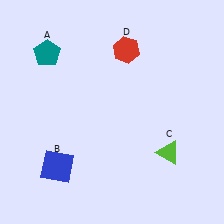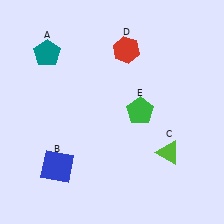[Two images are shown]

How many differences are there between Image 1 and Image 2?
There is 1 difference between the two images.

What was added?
A green pentagon (E) was added in Image 2.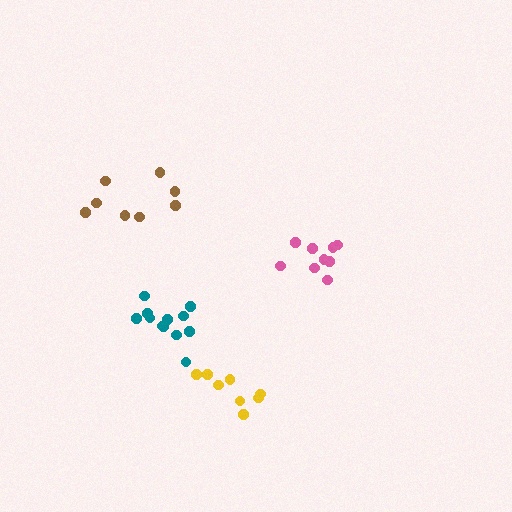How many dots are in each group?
Group 1: 12 dots, Group 2: 8 dots, Group 3: 8 dots, Group 4: 9 dots (37 total).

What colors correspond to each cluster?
The clusters are colored: teal, yellow, brown, pink.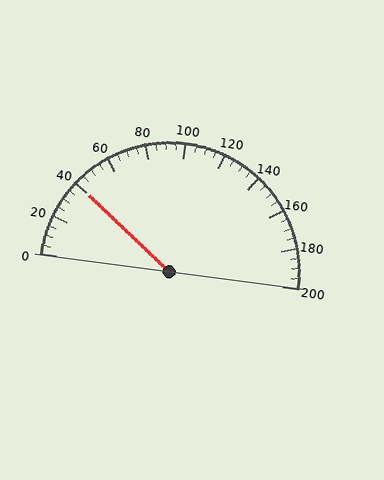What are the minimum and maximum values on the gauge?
The gauge ranges from 0 to 200.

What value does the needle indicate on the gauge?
The needle indicates approximately 40.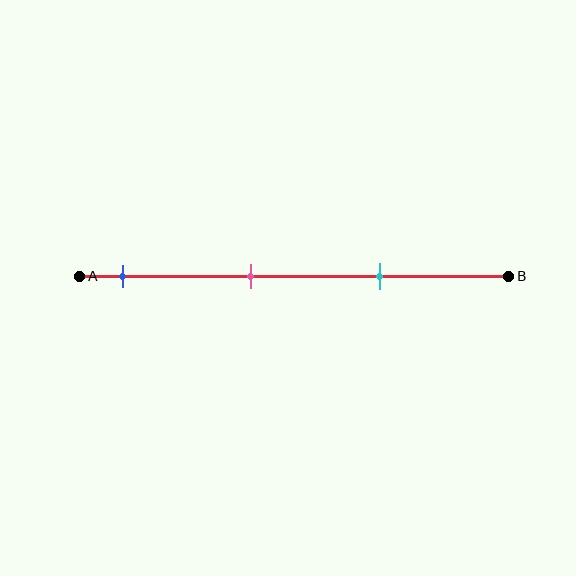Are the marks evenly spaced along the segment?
Yes, the marks are approximately evenly spaced.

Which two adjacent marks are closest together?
The pink and cyan marks are the closest adjacent pair.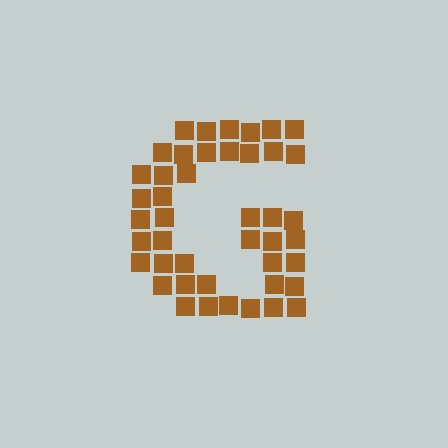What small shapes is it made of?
It is made of small squares.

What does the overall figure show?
The overall figure shows the letter G.